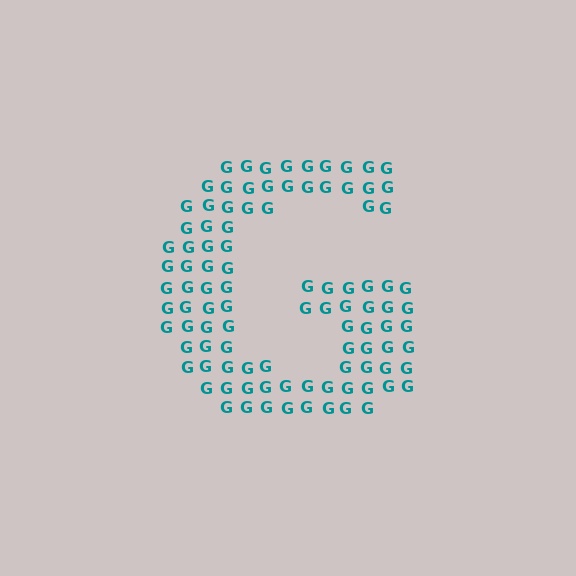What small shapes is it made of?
It is made of small letter G's.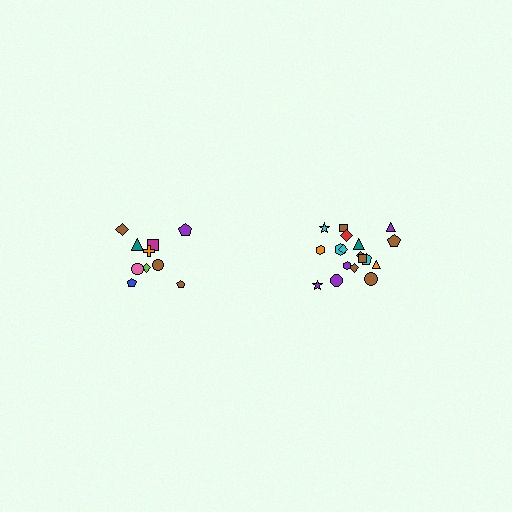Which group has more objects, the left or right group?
The right group.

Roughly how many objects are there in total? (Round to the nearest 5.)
Roughly 30 objects in total.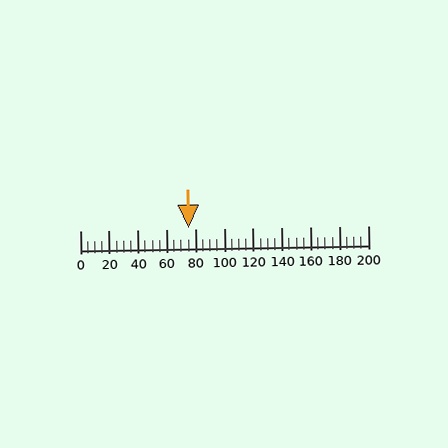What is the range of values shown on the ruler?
The ruler shows values from 0 to 200.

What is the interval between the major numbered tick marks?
The major tick marks are spaced 20 units apart.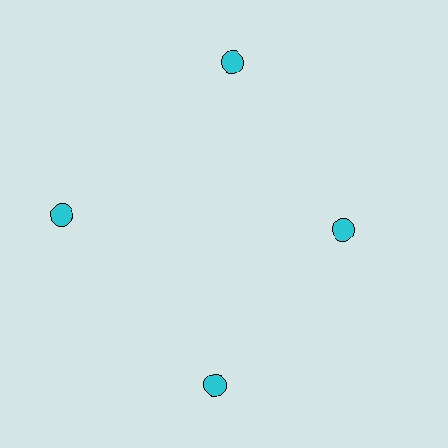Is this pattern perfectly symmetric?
No. The 4 cyan circles are arranged in a ring, but one element near the 3 o'clock position is pulled inward toward the center, breaking the 4-fold rotational symmetry.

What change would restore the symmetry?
The symmetry would be restored by moving it outward, back onto the ring so that all 4 circles sit at equal angles and equal distance from the center.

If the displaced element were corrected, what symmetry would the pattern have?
It would have 4-fold rotational symmetry — the pattern would map onto itself every 90 degrees.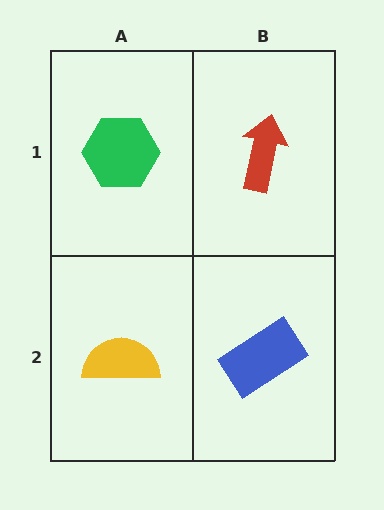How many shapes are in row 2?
2 shapes.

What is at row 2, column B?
A blue rectangle.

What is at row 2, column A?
A yellow semicircle.